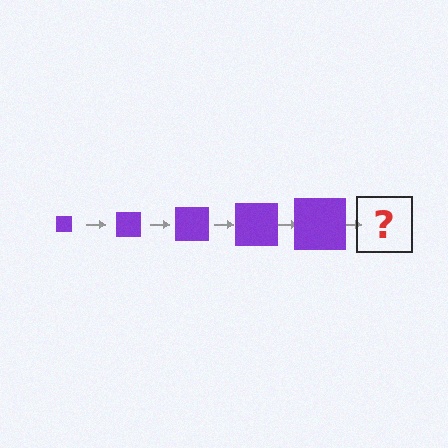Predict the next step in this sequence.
The next step is a purple square, larger than the previous one.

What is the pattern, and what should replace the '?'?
The pattern is that the square gets progressively larger each step. The '?' should be a purple square, larger than the previous one.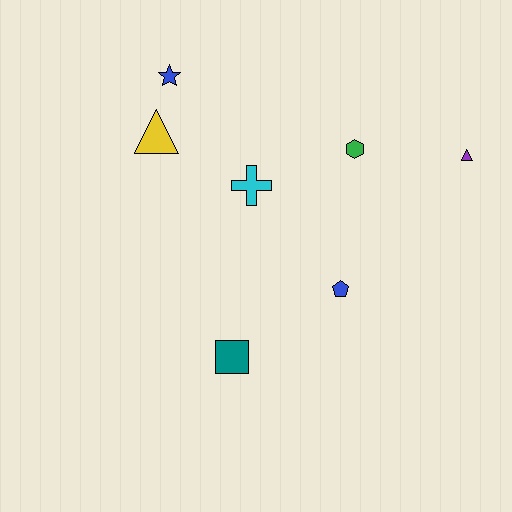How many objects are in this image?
There are 7 objects.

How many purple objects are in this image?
There is 1 purple object.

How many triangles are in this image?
There are 2 triangles.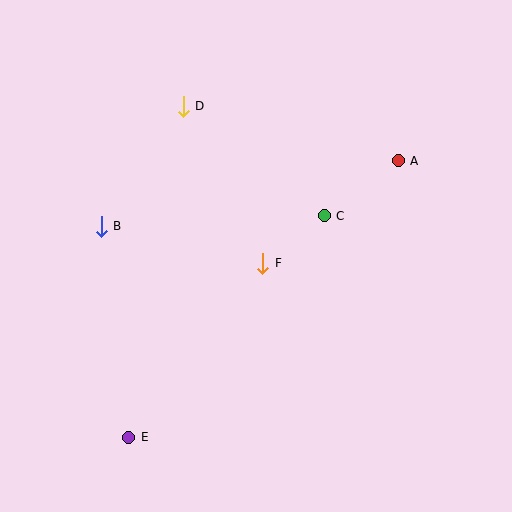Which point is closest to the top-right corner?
Point A is closest to the top-right corner.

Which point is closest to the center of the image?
Point F at (263, 263) is closest to the center.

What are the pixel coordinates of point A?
Point A is at (398, 161).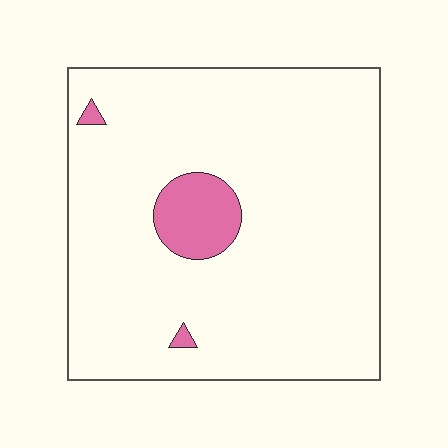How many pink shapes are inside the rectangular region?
3.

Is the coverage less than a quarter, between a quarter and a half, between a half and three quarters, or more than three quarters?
Less than a quarter.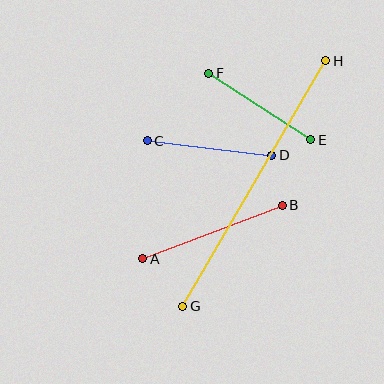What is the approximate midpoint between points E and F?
The midpoint is at approximately (260, 107) pixels.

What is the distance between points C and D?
The distance is approximately 125 pixels.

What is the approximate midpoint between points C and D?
The midpoint is at approximately (210, 148) pixels.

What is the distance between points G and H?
The distance is approximately 284 pixels.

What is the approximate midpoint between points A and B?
The midpoint is at approximately (212, 232) pixels.